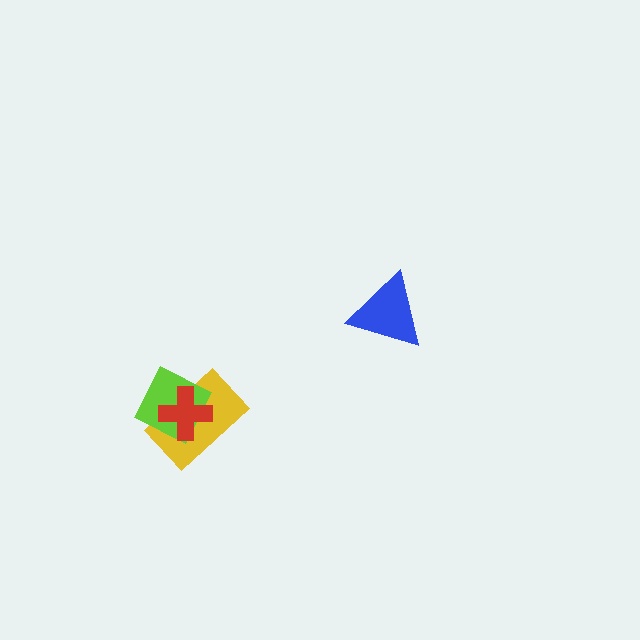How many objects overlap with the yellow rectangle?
2 objects overlap with the yellow rectangle.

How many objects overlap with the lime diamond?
2 objects overlap with the lime diamond.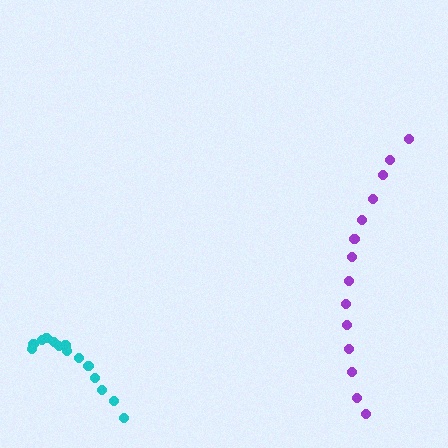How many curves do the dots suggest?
There are 2 distinct paths.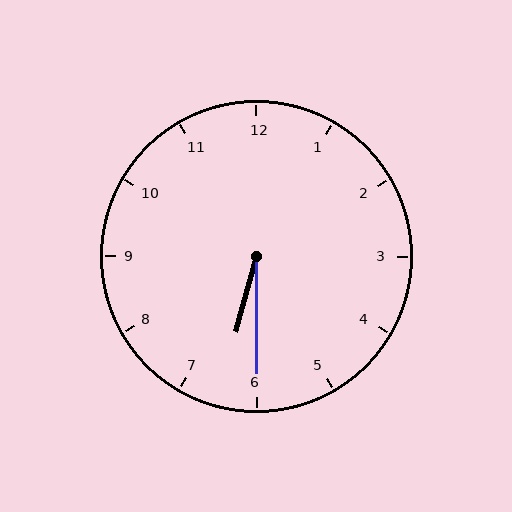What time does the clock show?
6:30.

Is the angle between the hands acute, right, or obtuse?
It is acute.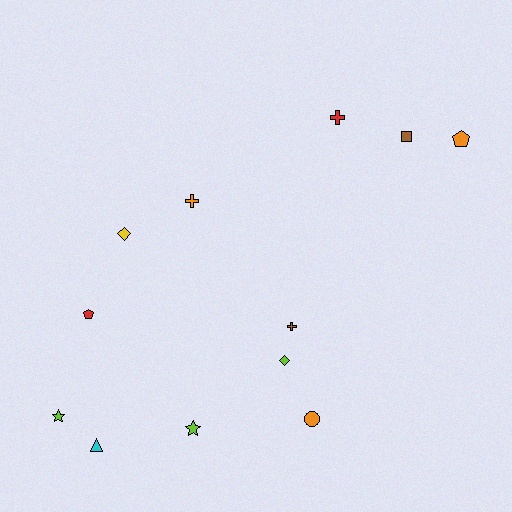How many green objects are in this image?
There are no green objects.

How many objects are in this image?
There are 12 objects.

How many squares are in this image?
There is 1 square.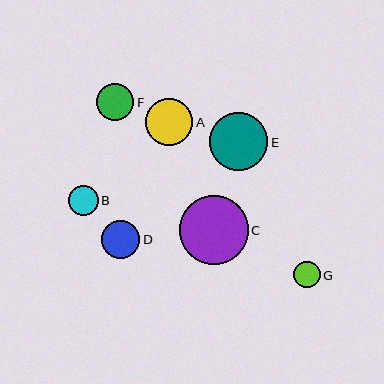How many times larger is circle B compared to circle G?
Circle B is approximately 1.1 times the size of circle G.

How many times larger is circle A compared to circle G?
Circle A is approximately 1.8 times the size of circle G.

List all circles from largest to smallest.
From largest to smallest: C, E, A, D, F, B, G.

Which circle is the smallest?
Circle G is the smallest with a size of approximately 26 pixels.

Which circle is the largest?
Circle C is the largest with a size of approximately 69 pixels.